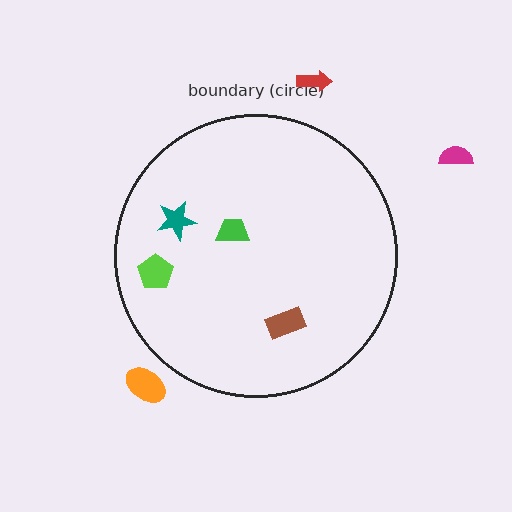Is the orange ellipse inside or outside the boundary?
Outside.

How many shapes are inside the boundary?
4 inside, 3 outside.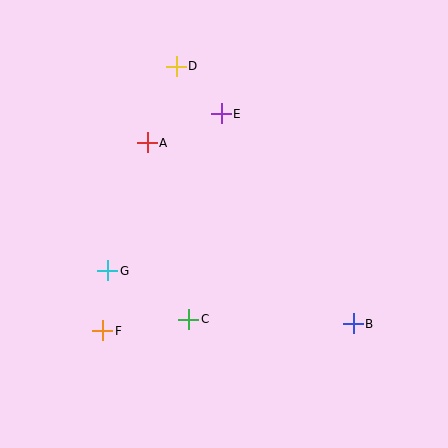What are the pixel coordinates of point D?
Point D is at (176, 66).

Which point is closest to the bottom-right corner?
Point B is closest to the bottom-right corner.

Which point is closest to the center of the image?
Point C at (189, 319) is closest to the center.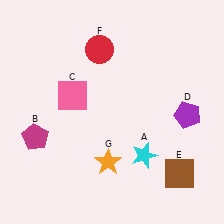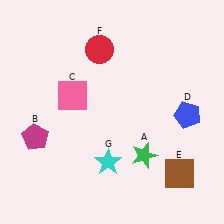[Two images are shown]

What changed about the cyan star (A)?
In Image 1, A is cyan. In Image 2, it changed to green.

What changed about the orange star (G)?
In Image 1, G is orange. In Image 2, it changed to cyan.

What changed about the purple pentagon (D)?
In Image 1, D is purple. In Image 2, it changed to blue.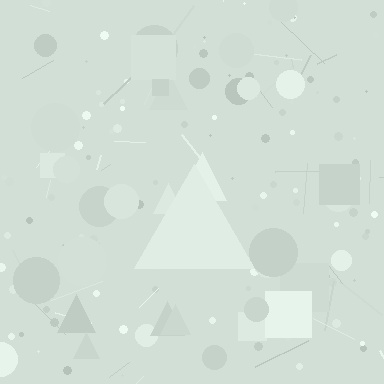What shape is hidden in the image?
A triangle is hidden in the image.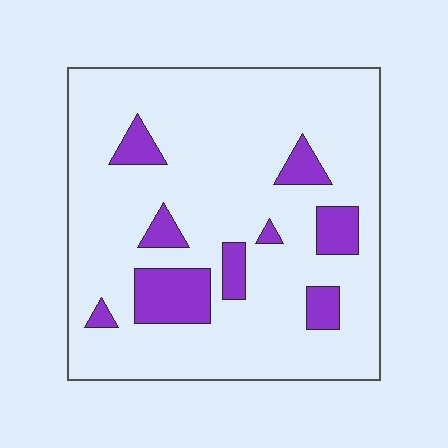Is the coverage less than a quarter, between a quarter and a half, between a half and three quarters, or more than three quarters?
Less than a quarter.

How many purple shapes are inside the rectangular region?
9.